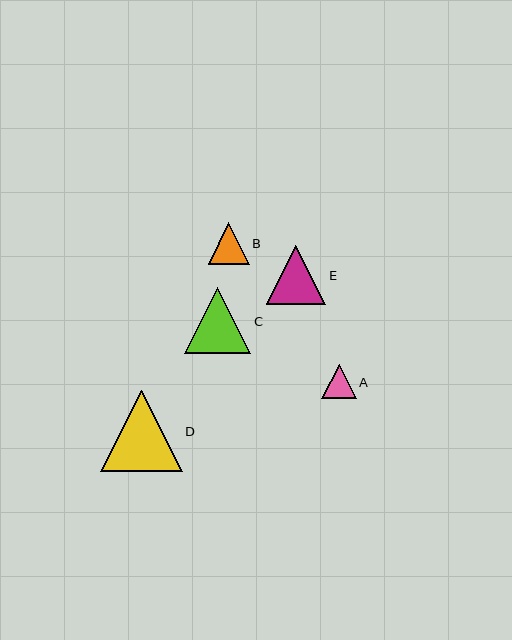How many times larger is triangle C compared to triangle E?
Triangle C is approximately 1.1 times the size of triangle E.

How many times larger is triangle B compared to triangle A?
Triangle B is approximately 1.2 times the size of triangle A.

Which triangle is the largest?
Triangle D is the largest with a size of approximately 82 pixels.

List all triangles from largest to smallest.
From largest to smallest: D, C, E, B, A.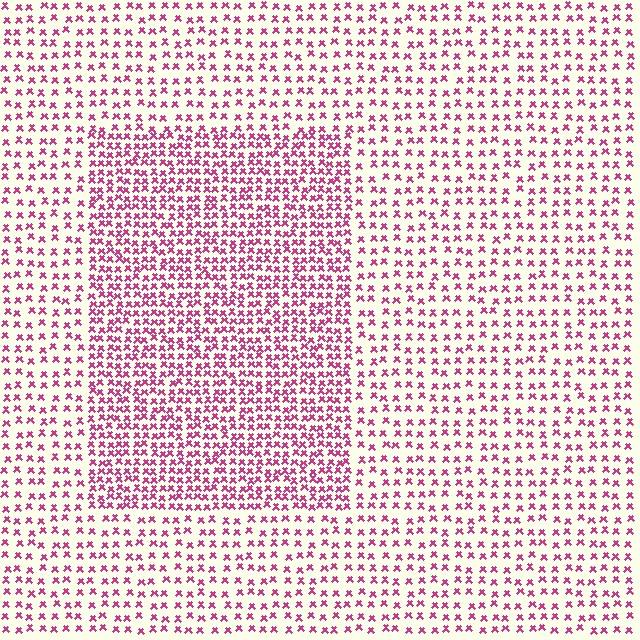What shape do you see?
I see a rectangle.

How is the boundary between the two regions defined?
The boundary is defined by a change in element density (approximately 1.9x ratio). All elements are the same color, size, and shape.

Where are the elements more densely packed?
The elements are more densely packed inside the rectangle boundary.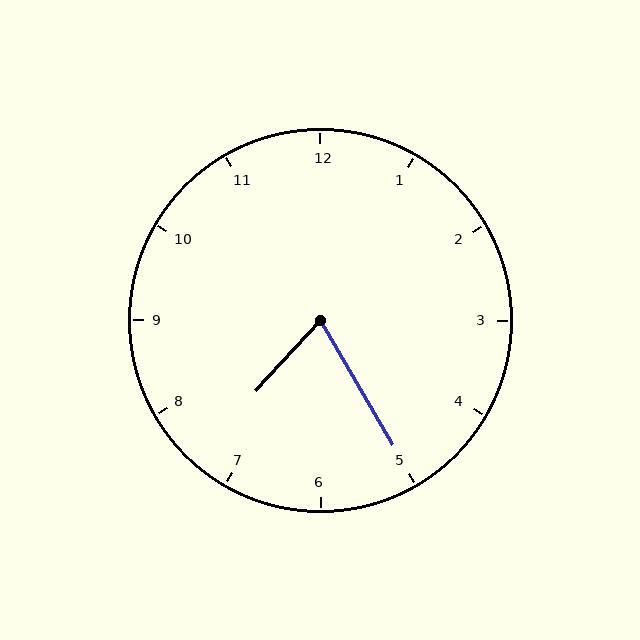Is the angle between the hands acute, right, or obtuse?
It is acute.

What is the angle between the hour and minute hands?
Approximately 72 degrees.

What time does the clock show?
7:25.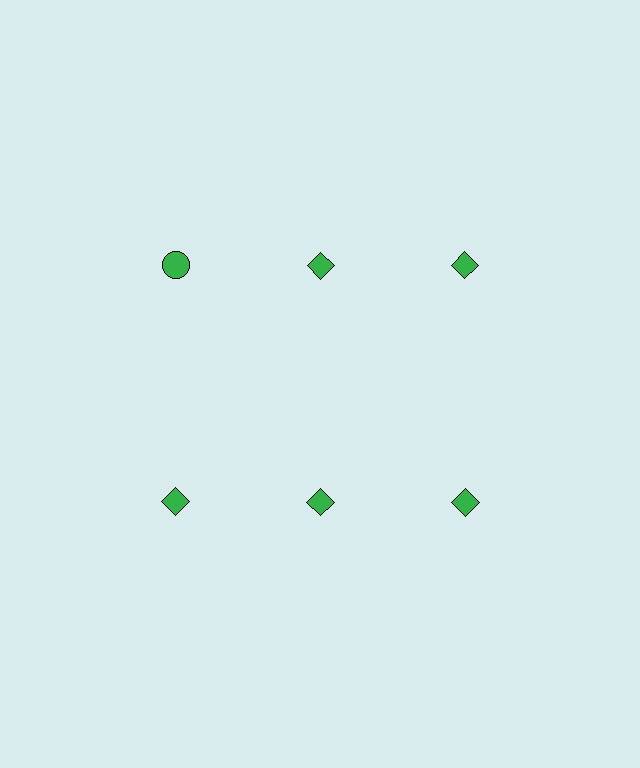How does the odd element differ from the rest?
It has a different shape: circle instead of diamond.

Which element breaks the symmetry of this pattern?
The green circle in the top row, leftmost column breaks the symmetry. All other shapes are green diamonds.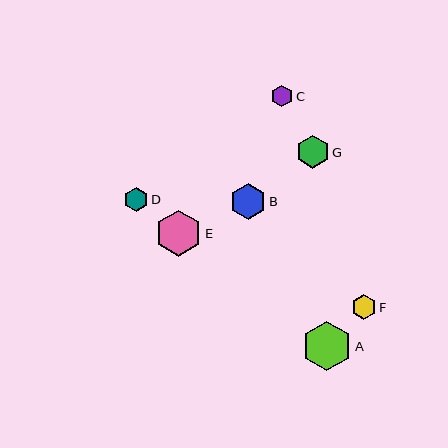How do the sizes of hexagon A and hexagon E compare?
Hexagon A and hexagon E are approximately the same size.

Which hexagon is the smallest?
Hexagon C is the smallest with a size of approximately 21 pixels.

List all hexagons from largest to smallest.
From largest to smallest: A, E, B, G, F, D, C.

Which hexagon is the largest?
Hexagon A is the largest with a size of approximately 50 pixels.